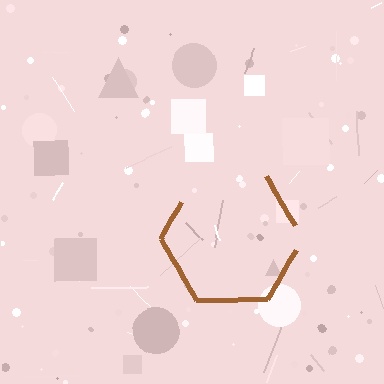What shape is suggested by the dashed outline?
The dashed outline suggests a hexagon.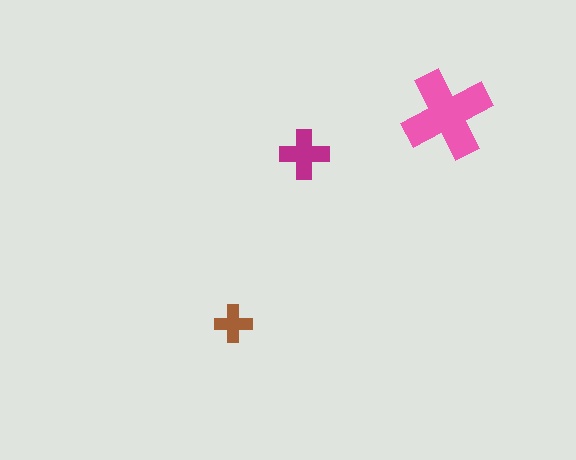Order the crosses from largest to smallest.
the pink one, the magenta one, the brown one.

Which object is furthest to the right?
The pink cross is rightmost.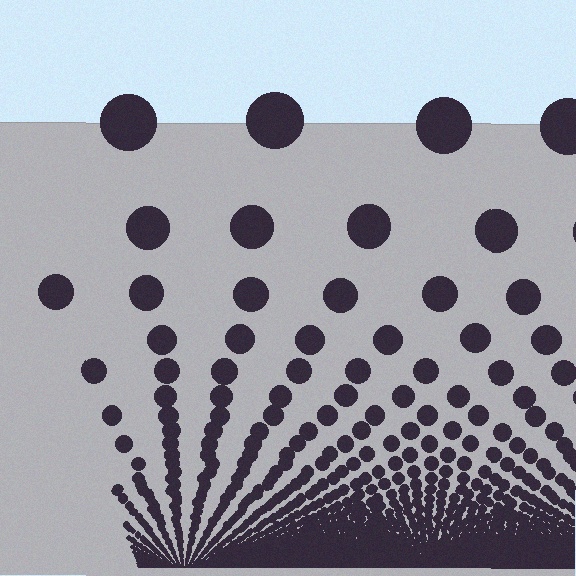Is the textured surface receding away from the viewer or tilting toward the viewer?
The surface appears to tilt toward the viewer. Texture elements get larger and sparser toward the top.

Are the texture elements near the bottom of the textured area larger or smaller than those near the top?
Smaller. The gradient is inverted — elements near the bottom are smaller and denser.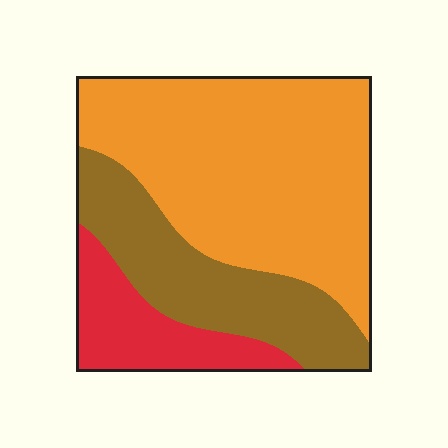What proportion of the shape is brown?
Brown covers roughly 25% of the shape.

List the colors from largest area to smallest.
From largest to smallest: orange, brown, red.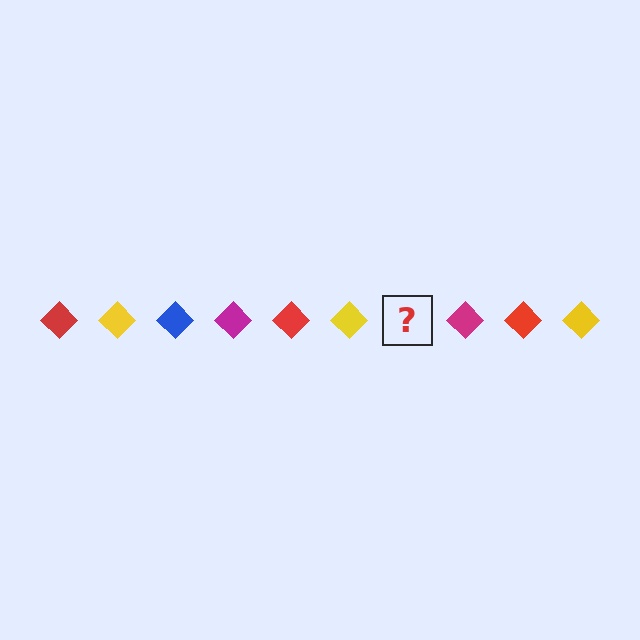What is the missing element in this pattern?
The missing element is a blue diamond.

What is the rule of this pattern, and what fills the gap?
The rule is that the pattern cycles through red, yellow, blue, magenta diamonds. The gap should be filled with a blue diamond.